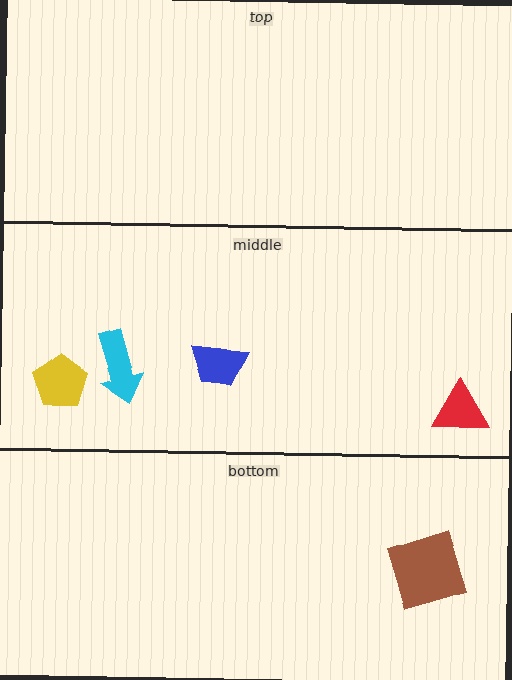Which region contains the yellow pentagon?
The middle region.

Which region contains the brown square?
The bottom region.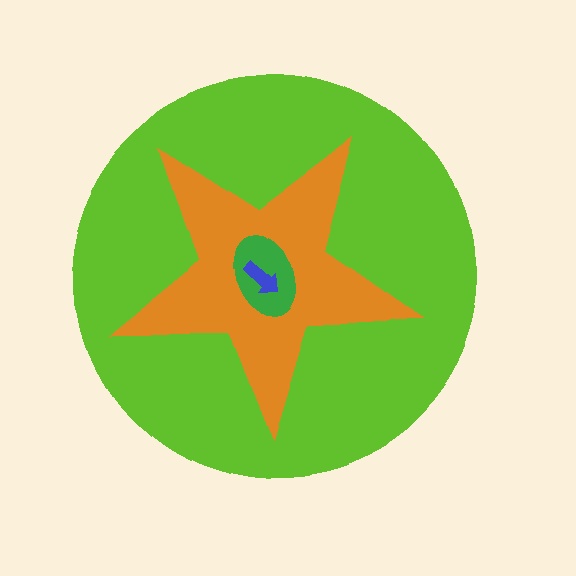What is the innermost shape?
The blue arrow.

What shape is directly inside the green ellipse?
The blue arrow.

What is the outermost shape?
The lime circle.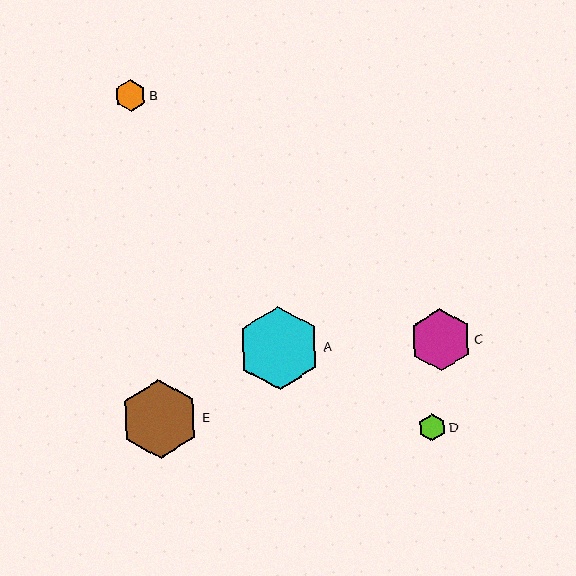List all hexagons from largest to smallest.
From largest to smallest: A, E, C, B, D.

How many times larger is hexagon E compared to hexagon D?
Hexagon E is approximately 2.9 times the size of hexagon D.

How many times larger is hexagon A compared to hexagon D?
Hexagon A is approximately 3.0 times the size of hexagon D.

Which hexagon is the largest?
Hexagon A is the largest with a size of approximately 83 pixels.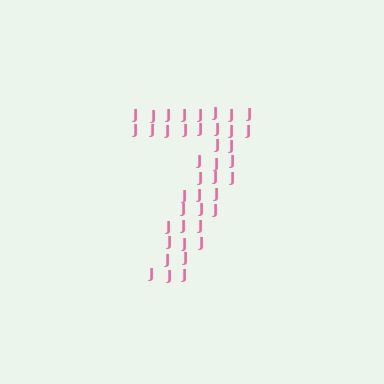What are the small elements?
The small elements are letter J's.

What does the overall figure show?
The overall figure shows the digit 7.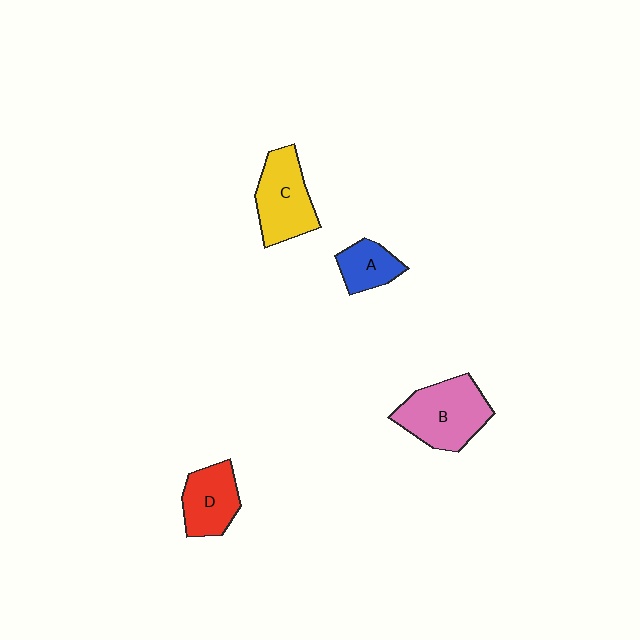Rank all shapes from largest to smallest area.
From largest to smallest: B (pink), C (yellow), D (red), A (blue).